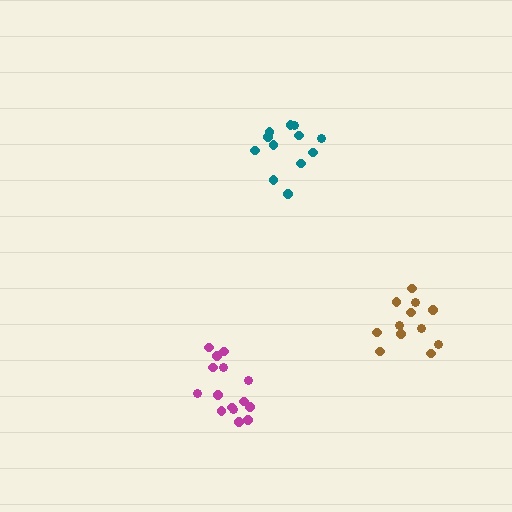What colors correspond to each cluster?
The clusters are colored: magenta, teal, brown.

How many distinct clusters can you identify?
There are 3 distinct clusters.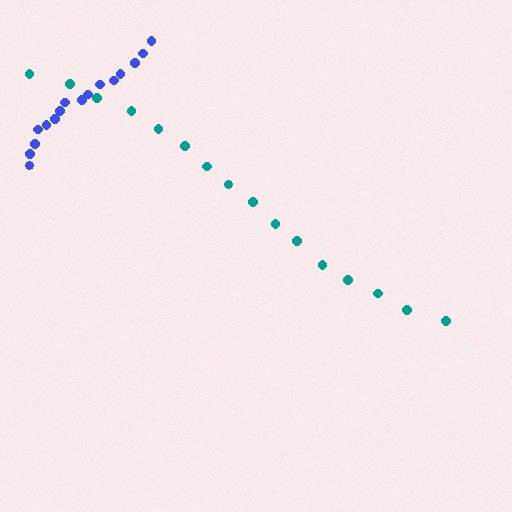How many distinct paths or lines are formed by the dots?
There are 2 distinct paths.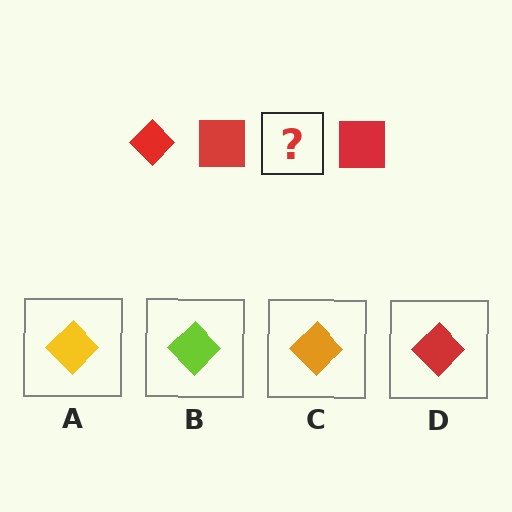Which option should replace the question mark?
Option D.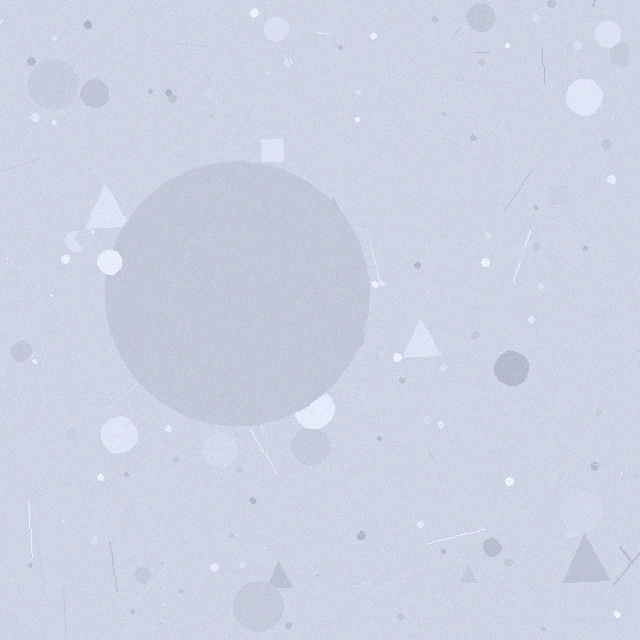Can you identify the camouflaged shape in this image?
The camouflaged shape is a circle.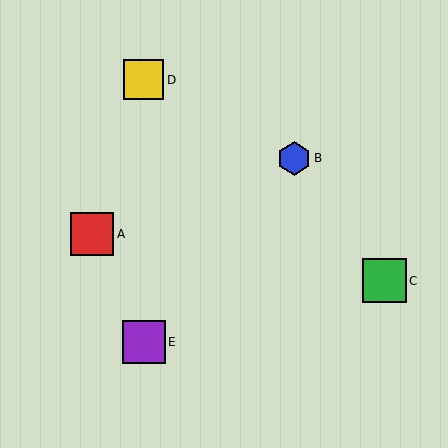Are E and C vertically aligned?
No, E is at x≈144 and C is at x≈384.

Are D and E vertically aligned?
Yes, both are at x≈144.